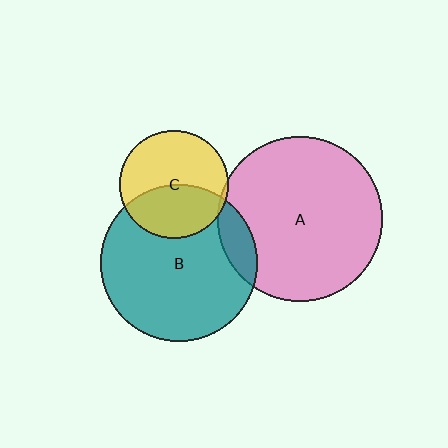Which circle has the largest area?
Circle A (pink).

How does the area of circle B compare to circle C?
Approximately 2.1 times.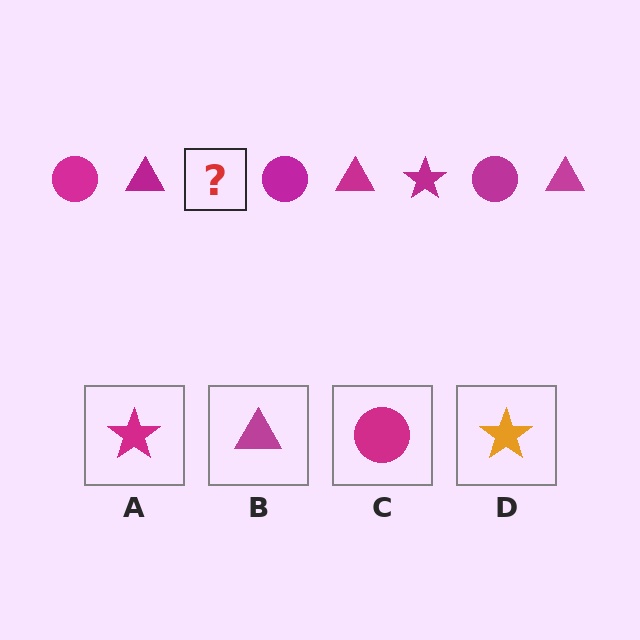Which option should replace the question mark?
Option A.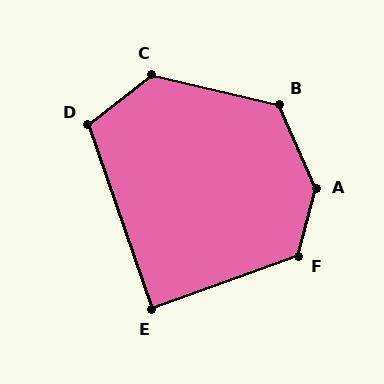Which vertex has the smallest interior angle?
E, at approximately 89 degrees.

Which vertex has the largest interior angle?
A, at approximately 142 degrees.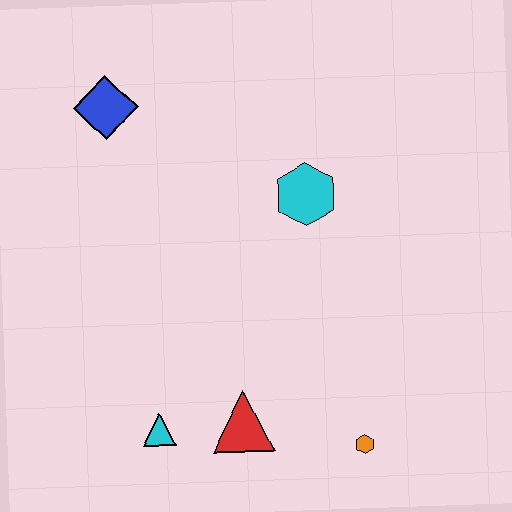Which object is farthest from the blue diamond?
The orange hexagon is farthest from the blue diamond.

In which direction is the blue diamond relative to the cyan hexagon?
The blue diamond is to the left of the cyan hexagon.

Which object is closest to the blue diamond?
The cyan hexagon is closest to the blue diamond.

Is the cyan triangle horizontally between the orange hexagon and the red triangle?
No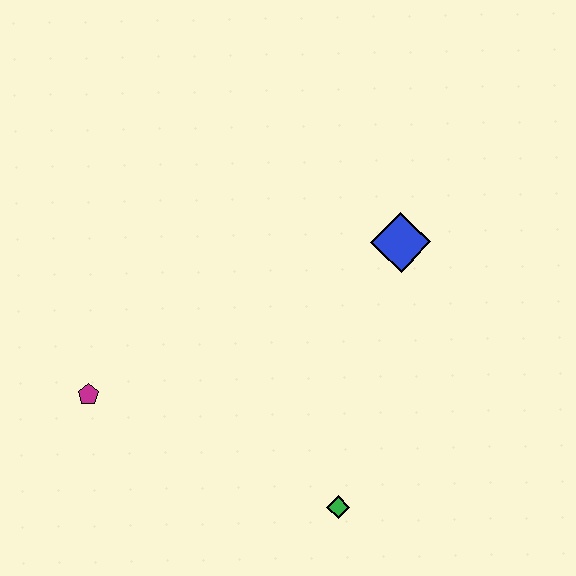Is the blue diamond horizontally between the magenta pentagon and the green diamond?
No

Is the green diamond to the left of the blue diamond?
Yes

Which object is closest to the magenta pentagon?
The green diamond is closest to the magenta pentagon.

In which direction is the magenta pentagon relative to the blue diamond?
The magenta pentagon is to the left of the blue diamond.